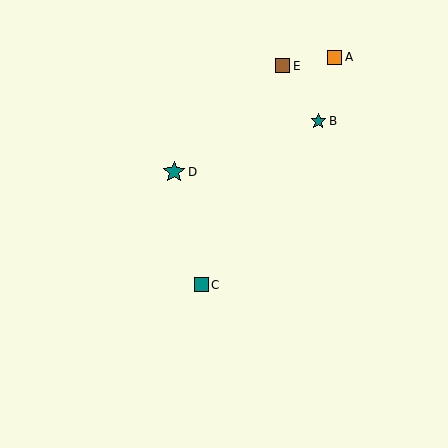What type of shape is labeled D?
Shape D is a teal star.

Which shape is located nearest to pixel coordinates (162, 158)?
The teal star (labeled D) at (174, 172) is nearest to that location.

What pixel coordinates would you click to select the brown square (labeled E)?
Click at (282, 66) to select the brown square E.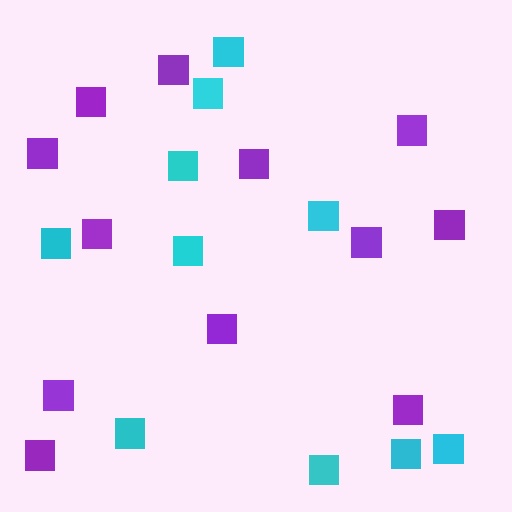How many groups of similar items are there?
There are 2 groups: one group of cyan squares (10) and one group of purple squares (12).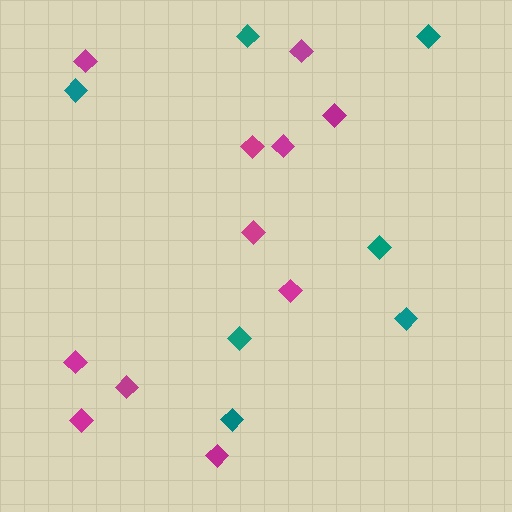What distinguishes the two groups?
There are 2 groups: one group of teal diamonds (7) and one group of magenta diamonds (11).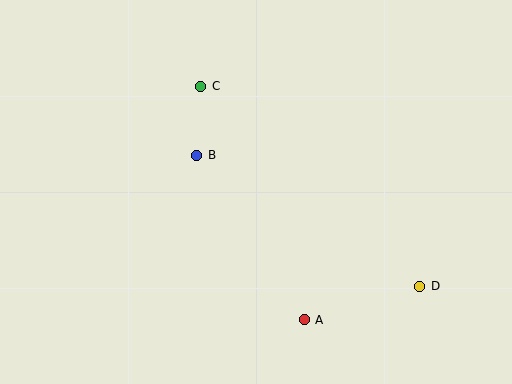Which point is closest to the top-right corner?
Point D is closest to the top-right corner.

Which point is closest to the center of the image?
Point B at (197, 155) is closest to the center.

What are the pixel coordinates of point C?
Point C is at (201, 86).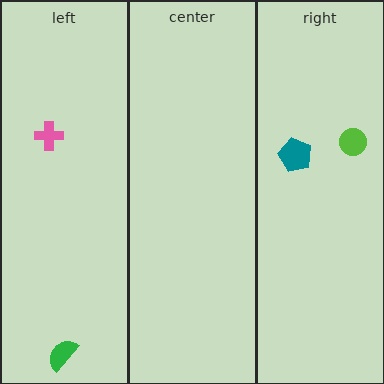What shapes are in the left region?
The green semicircle, the pink cross.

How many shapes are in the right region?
2.